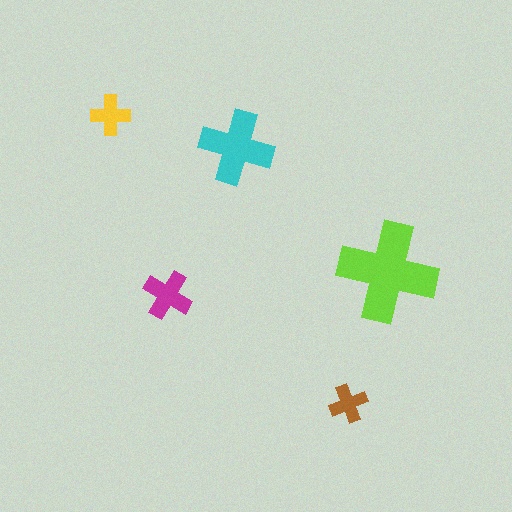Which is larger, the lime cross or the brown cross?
The lime one.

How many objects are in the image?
There are 5 objects in the image.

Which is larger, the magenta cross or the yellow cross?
The magenta one.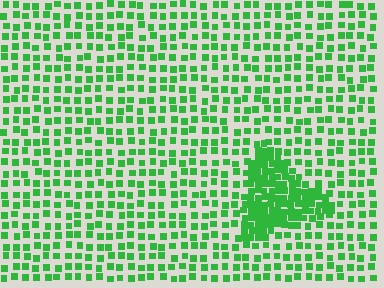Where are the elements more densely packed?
The elements are more densely packed inside the triangle boundary.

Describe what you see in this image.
The image contains small green elements arranged at two different densities. A triangle-shaped region is visible where the elements are more densely packed than the surrounding area.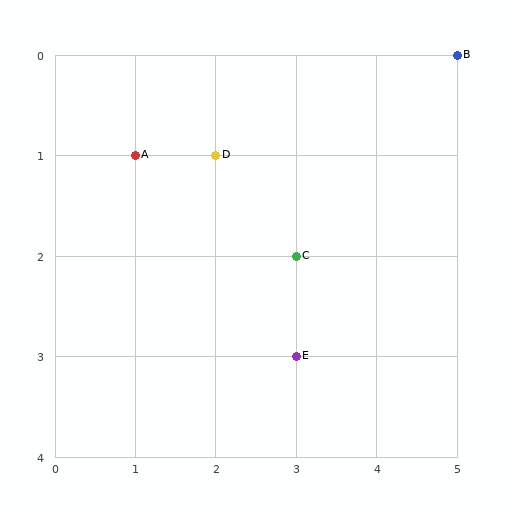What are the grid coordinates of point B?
Point B is at grid coordinates (5, 0).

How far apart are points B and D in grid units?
Points B and D are 3 columns and 1 row apart (about 3.2 grid units diagonally).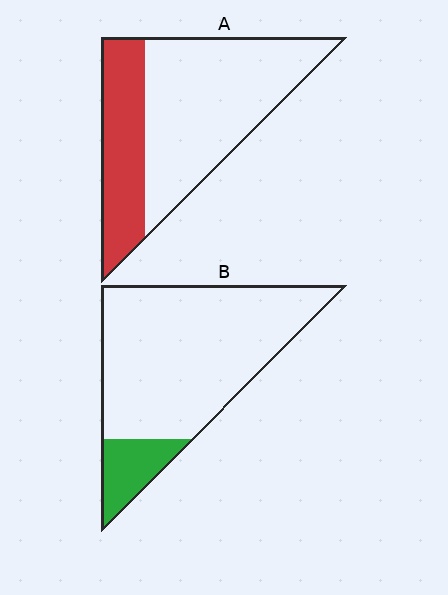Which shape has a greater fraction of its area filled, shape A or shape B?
Shape A.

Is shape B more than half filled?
No.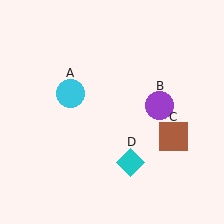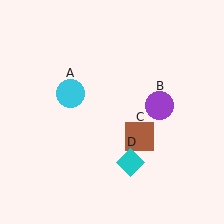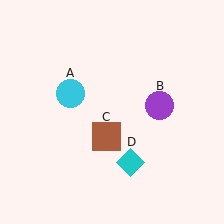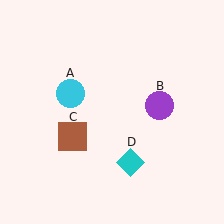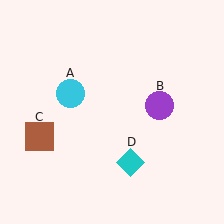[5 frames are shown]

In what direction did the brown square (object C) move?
The brown square (object C) moved left.